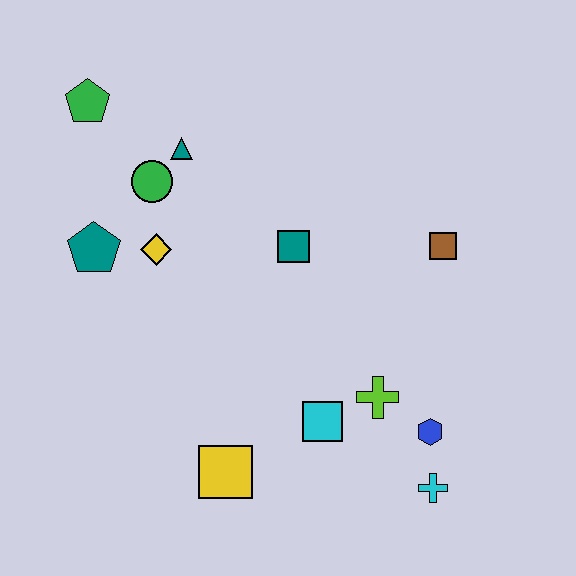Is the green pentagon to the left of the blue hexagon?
Yes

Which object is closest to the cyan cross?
The blue hexagon is closest to the cyan cross.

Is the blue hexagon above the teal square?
No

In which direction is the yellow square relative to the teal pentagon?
The yellow square is below the teal pentagon.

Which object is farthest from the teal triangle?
The cyan cross is farthest from the teal triangle.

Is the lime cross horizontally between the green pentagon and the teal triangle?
No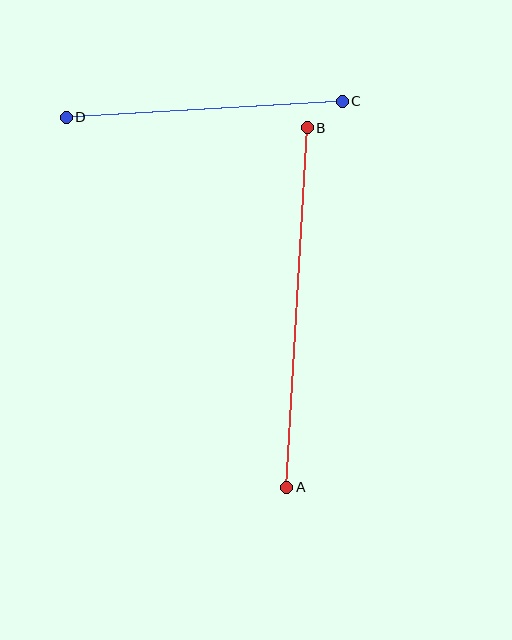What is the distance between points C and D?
The distance is approximately 276 pixels.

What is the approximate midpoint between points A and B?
The midpoint is at approximately (297, 307) pixels.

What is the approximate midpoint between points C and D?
The midpoint is at approximately (204, 109) pixels.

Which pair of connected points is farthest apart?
Points A and B are farthest apart.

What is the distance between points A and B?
The distance is approximately 360 pixels.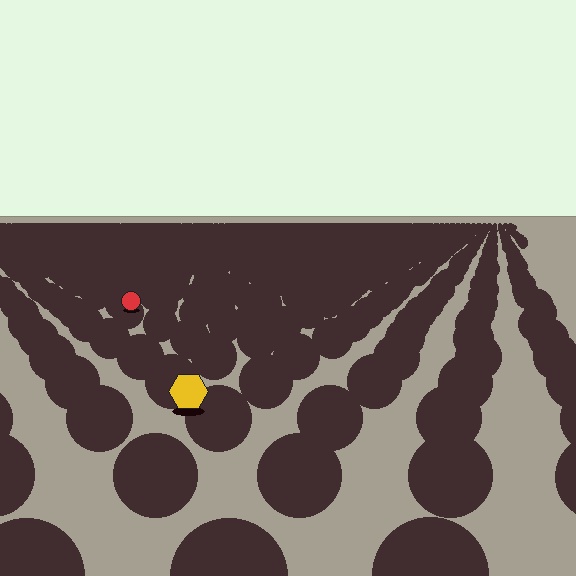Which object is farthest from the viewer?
The red circle is farthest from the viewer. It appears smaller and the ground texture around it is denser.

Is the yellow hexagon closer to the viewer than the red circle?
Yes. The yellow hexagon is closer — you can tell from the texture gradient: the ground texture is coarser near it.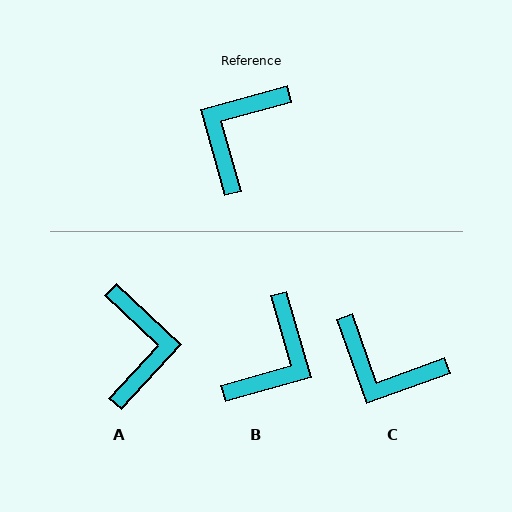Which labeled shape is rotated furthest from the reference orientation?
B, about 179 degrees away.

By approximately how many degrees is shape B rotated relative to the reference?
Approximately 179 degrees clockwise.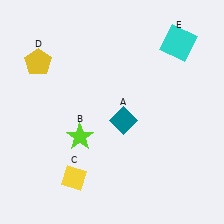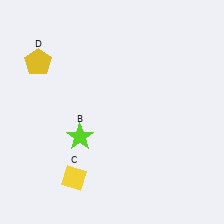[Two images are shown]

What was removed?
The cyan square (E), the teal diamond (A) were removed in Image 2.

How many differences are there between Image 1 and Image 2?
There are 2 differences between the two images.